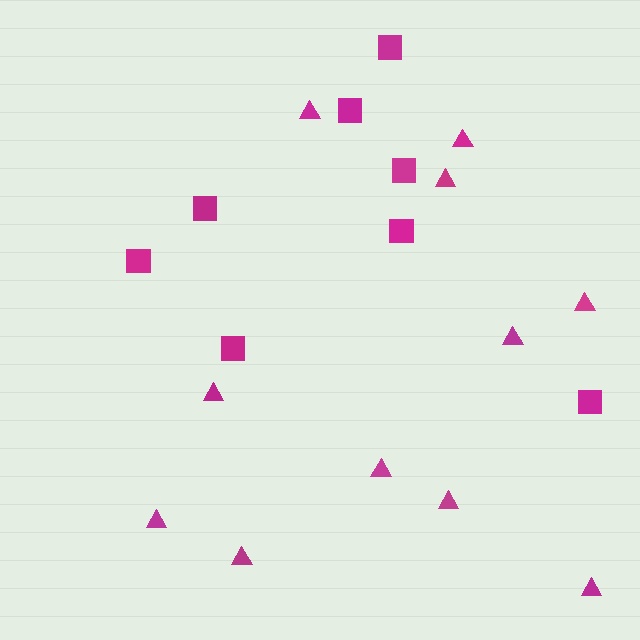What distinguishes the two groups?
There are 2 groups: one group of squares (8) and one group of triangles (11).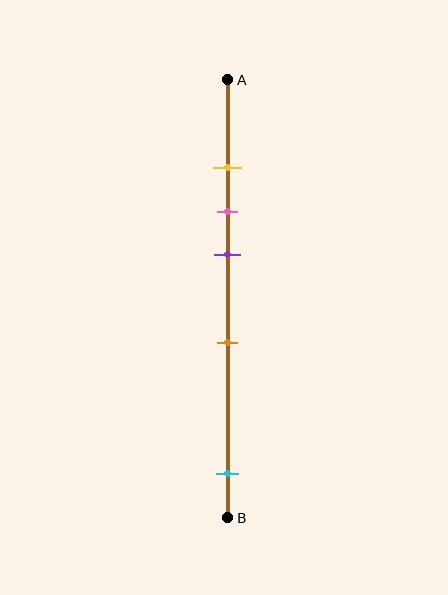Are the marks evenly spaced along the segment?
No, the marks are not evenly spaced.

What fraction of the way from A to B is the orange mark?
The orange mark is approximately 60% (0.6) of the way from A to B.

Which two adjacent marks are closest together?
The yellow and pink marks are the closest adjacent pair.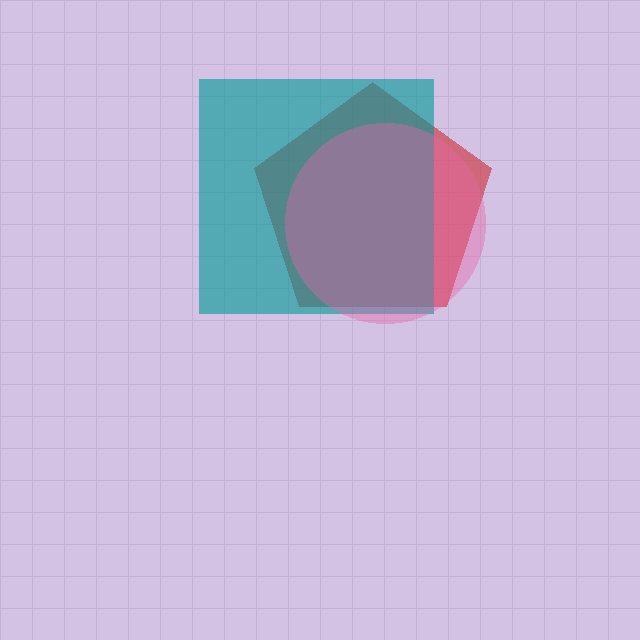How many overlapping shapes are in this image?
There are 3 overlapping shapes in the image.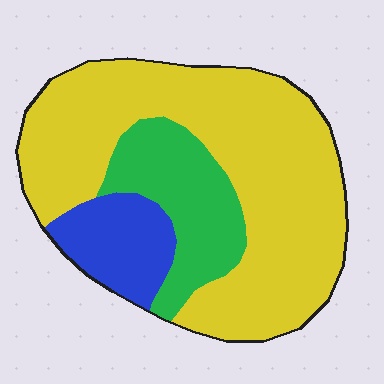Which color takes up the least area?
Blue, at roughly 15%.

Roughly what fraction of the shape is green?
Green takes up between a sixth and a third of the shape.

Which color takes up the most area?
Yellow, at roughly 65%.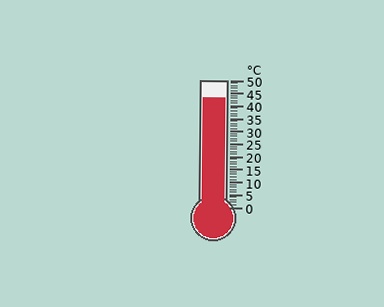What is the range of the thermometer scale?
The thermometer scale ranges from 0°C to 50°C.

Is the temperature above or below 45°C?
The temperature is below 45°C.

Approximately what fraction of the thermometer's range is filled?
The thermometer is filled to approximately 85% of its range.